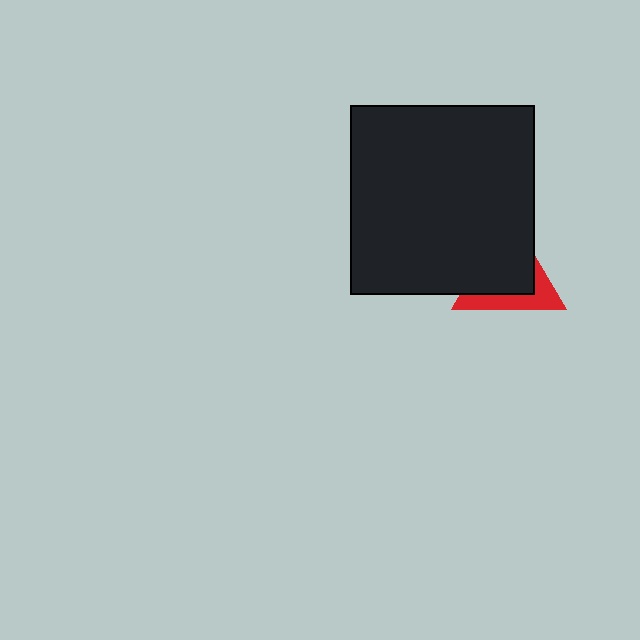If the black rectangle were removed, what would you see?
You would see the complete red triangle.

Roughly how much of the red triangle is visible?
A small part of it is visible (roughly 34%).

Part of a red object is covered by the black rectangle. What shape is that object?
It is a triangle.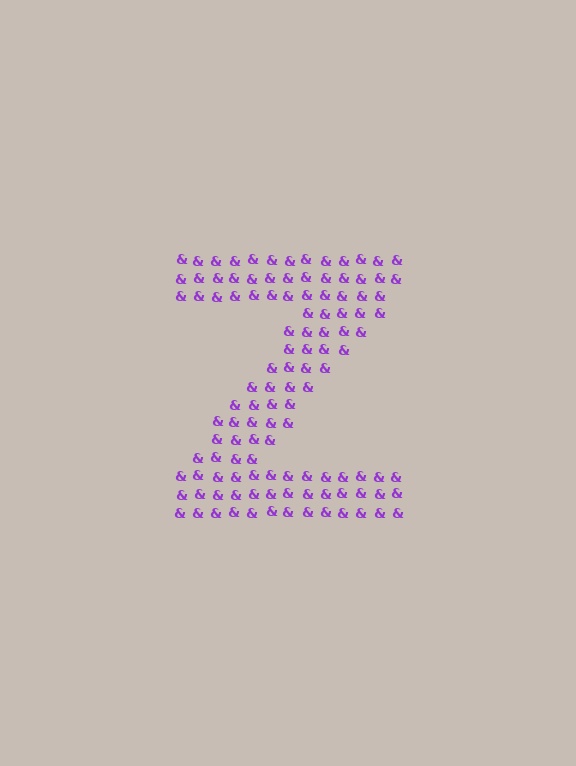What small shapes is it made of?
It is made of small ampersands.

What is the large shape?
The large shape is the letter Z.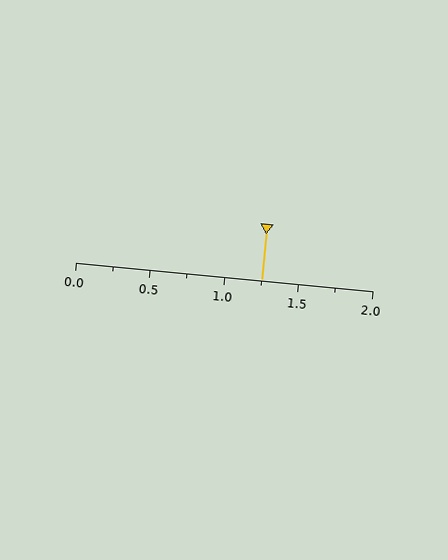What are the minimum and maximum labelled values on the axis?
The axis runs from 0.0 to 2.0.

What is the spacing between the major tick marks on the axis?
The major ticks are spaced 0.5 apart.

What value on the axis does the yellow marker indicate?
The marker indicates approximately 1.25.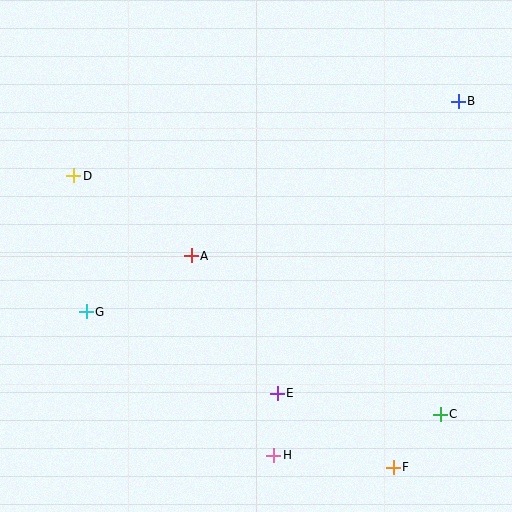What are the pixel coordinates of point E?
Point E is at (277, 393).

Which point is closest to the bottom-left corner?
Point G is closest to the bottom-left corner.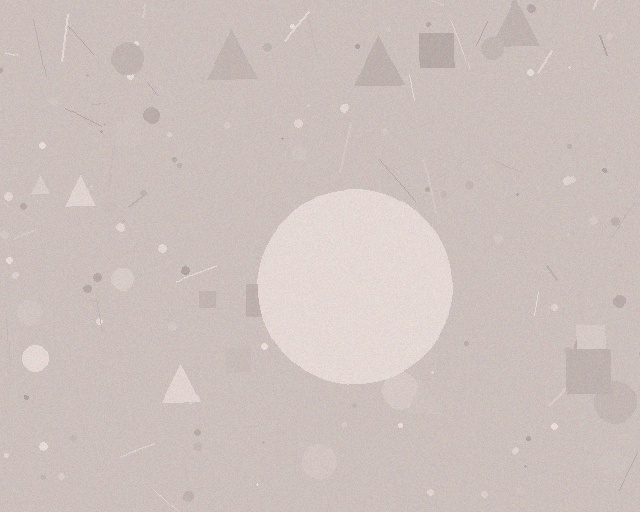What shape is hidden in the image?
A circle is hidden in the image.